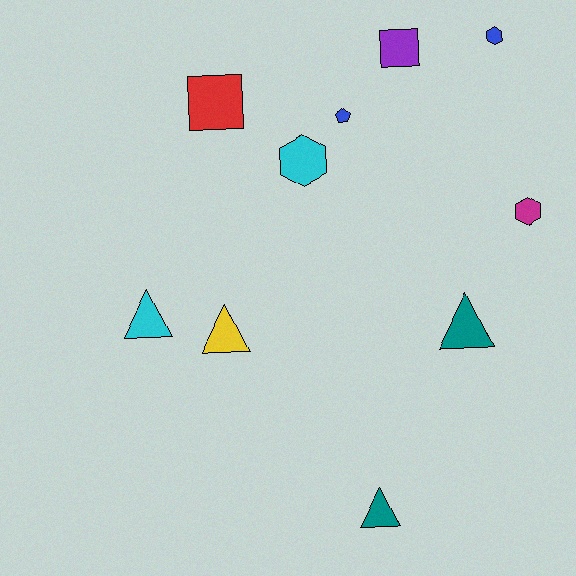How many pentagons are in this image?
There is 1 pentagon.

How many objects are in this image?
There are 10 objects.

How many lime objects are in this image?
There are no lime objects.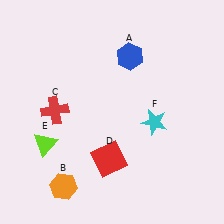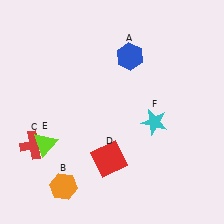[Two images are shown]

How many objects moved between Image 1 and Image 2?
1 object moved between the two images.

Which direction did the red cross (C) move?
The red cross (C) moved down.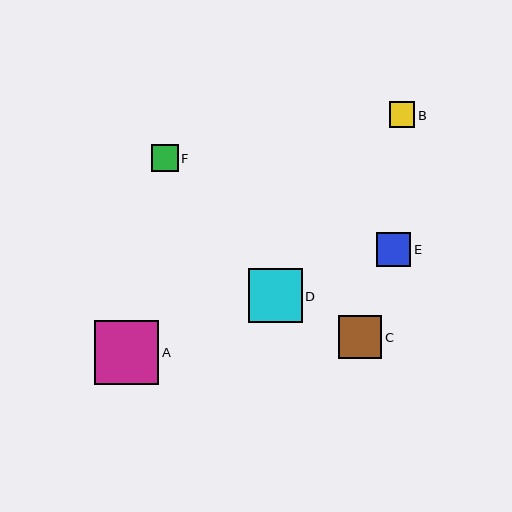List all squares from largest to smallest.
From largest to smallest: A, D, C, E, F, B.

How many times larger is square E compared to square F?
Square E is approximately 1.2 times the size of square F.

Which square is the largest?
Square A is the largest with a size of approximately 64 pixels.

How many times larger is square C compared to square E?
Square C is approximately 1.3 times the size of square E.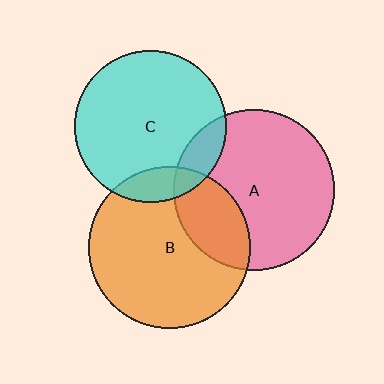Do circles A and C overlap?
Yes.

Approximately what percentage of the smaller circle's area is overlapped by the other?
Approximately 15%.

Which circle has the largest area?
Circle B (orange).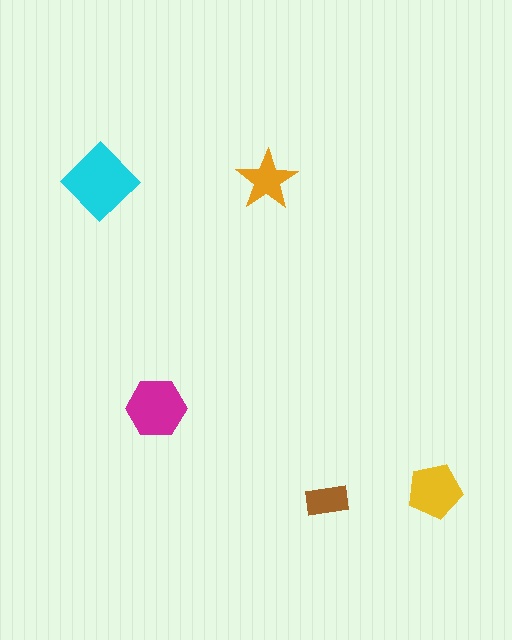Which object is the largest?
The cyan diamond.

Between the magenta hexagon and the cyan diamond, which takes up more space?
The cyan diamond.